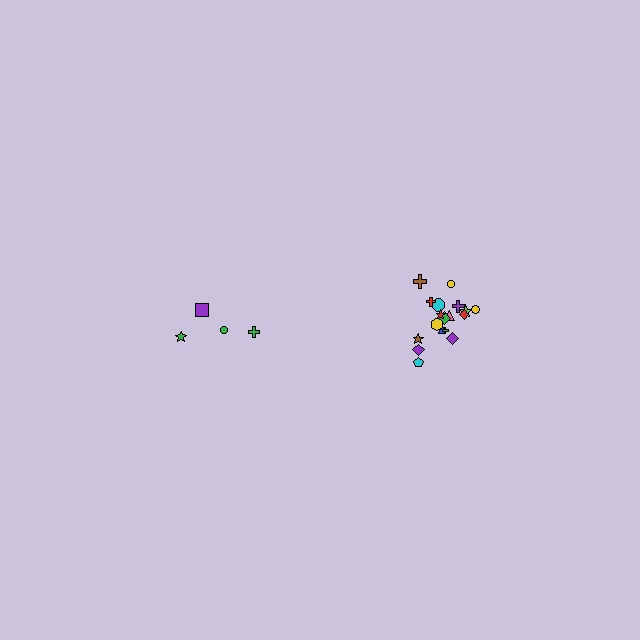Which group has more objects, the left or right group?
The right group.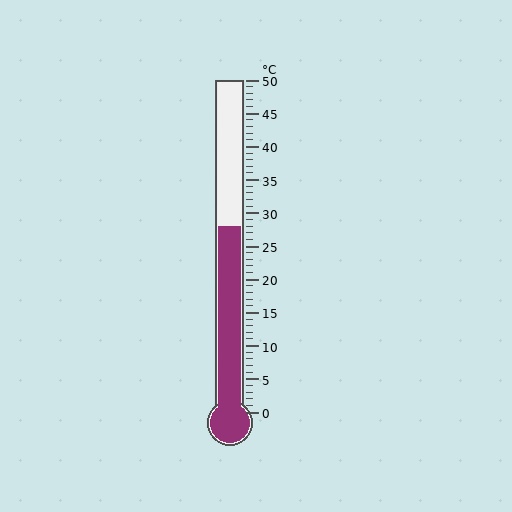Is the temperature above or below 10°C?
The temperature is above 10°C.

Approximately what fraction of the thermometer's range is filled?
The thermometer is filled to approximately 55% of its range.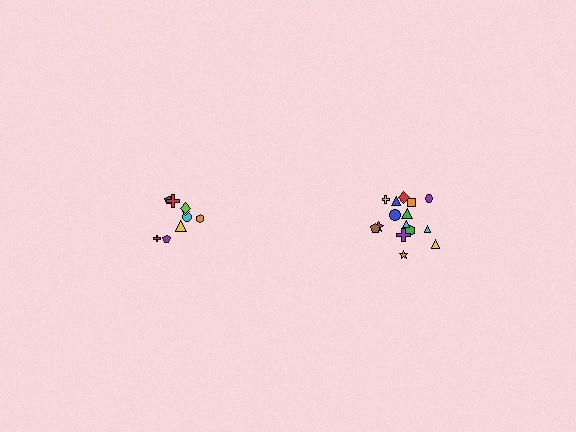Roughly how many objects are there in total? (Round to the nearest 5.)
Roughly 25 objects in total.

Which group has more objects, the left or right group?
The right group.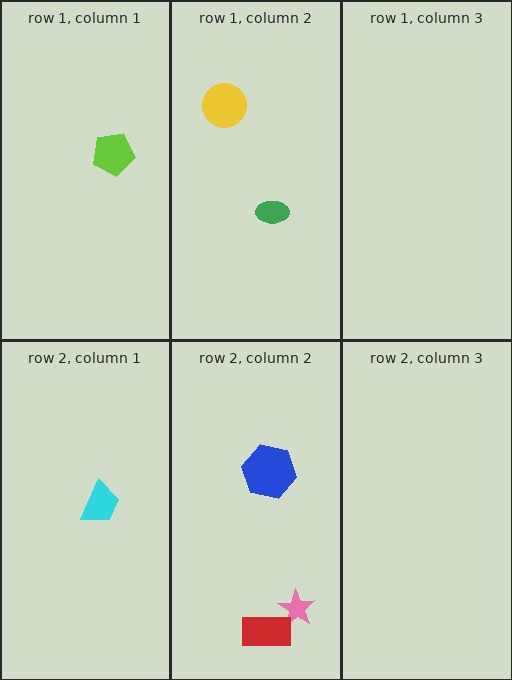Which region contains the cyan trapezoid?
The row 2, column 1 region.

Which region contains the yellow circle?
The row 1, column 2 region.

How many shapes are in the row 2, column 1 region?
1.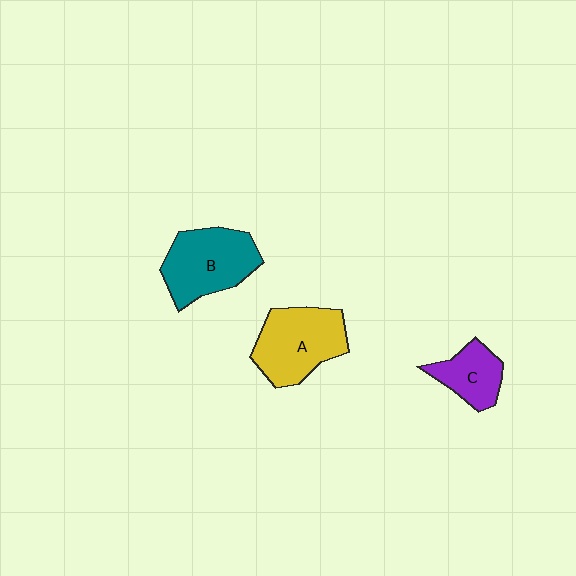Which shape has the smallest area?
Shape C (purple).